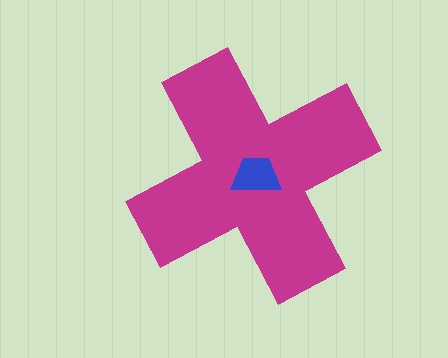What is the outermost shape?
The magenta cross.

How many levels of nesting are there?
2.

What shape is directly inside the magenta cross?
The blue trapezoid.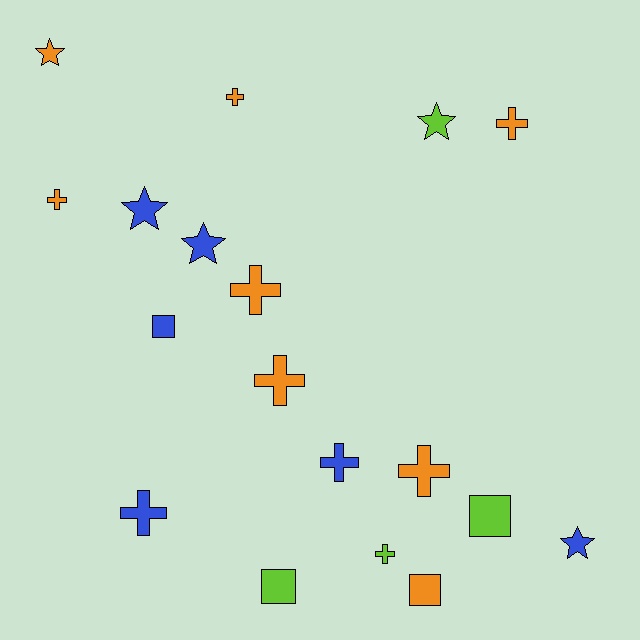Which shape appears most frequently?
Cross, with 9 objects.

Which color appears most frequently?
Orange, with 8 objects.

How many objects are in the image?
There are 18 objects.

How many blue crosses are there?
There are 2 blue crosses.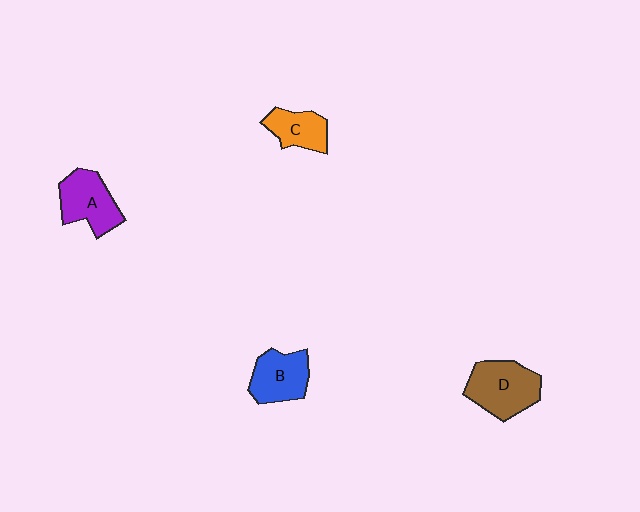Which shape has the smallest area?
Shape C (orange).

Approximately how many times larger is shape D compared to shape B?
Approximately 1.3 times.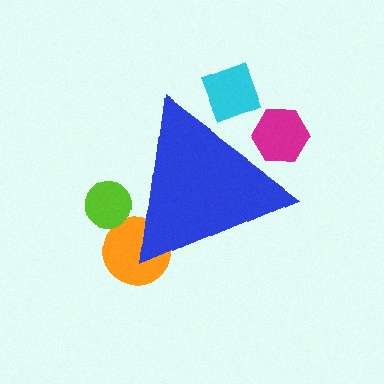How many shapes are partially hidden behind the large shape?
4 shapes are partially hidden.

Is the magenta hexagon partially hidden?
Yes, the magenta hexagon is partially hidden behind the blue triangle.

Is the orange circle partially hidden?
Yes, the orange circle is partially hidden behind the blue triangle.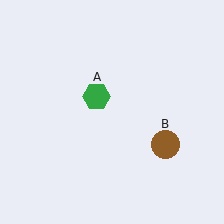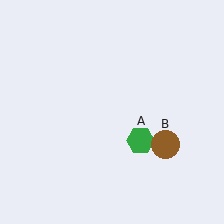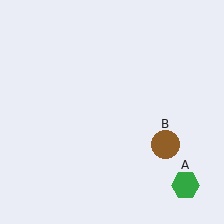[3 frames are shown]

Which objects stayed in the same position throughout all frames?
Brown circle (object B) remained stationary.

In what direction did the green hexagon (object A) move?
The green hexagon (object A) moved down and to the right.